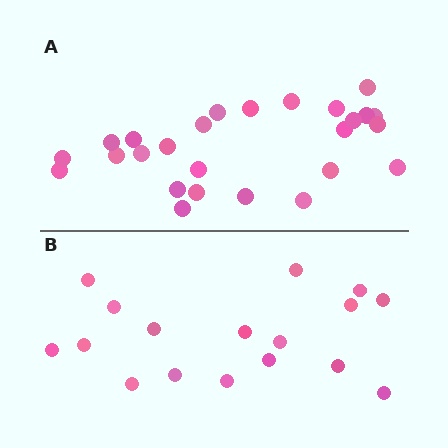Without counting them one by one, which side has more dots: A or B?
Region A (the top region) has more dots.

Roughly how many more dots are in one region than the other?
Region A has roughly 8 or so more dots than region B.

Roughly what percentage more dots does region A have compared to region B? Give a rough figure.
About 55% more.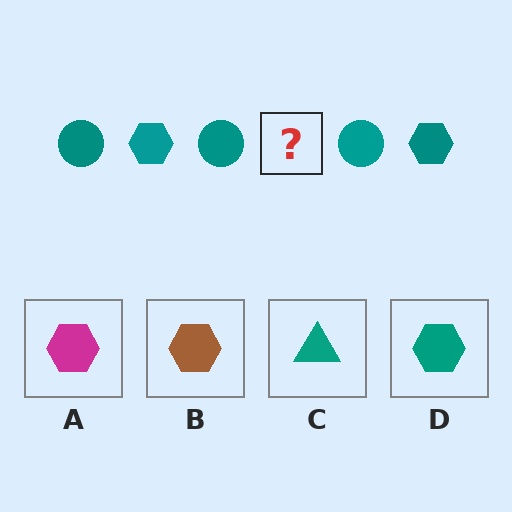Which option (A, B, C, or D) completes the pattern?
D.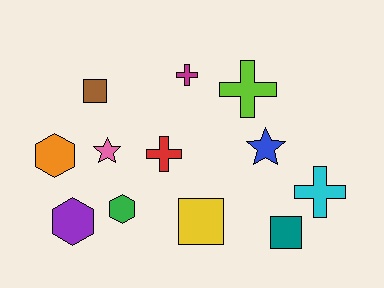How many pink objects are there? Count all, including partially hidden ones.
There is 1 pink object.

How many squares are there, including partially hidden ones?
There are 3 squares.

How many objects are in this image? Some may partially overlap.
There are 12 objects.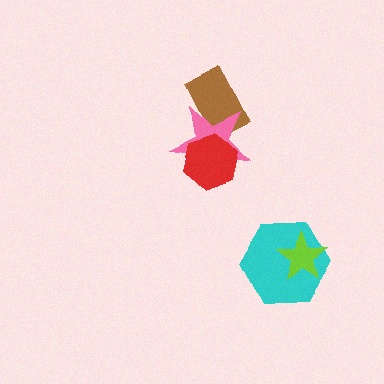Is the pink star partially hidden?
Yes, it is partially covered by another shape.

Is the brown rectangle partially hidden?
Yes, it is partially covered by another shape.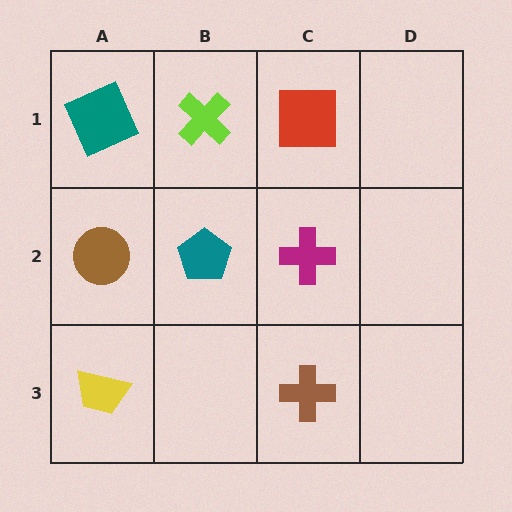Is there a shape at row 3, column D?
No, that cell is empty.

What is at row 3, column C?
A brown cross.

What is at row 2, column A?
A brown circle.